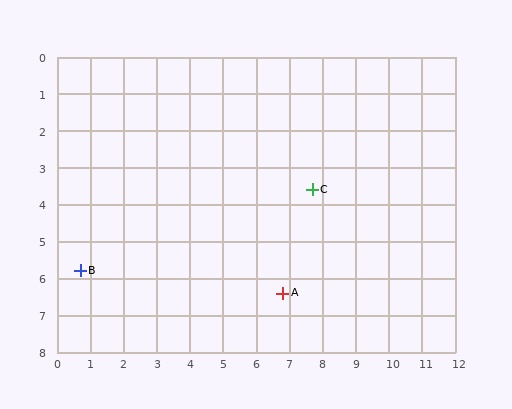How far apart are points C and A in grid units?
Points C and A are about 2.9 grid units apart.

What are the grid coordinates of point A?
Point A is at approximately (6.8, 6.4).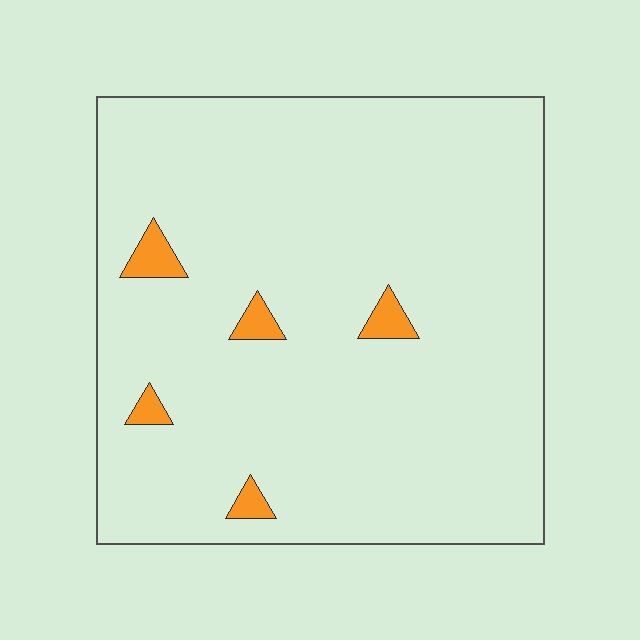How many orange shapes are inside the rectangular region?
5.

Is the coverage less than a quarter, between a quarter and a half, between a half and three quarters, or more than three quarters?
Less than a quarter.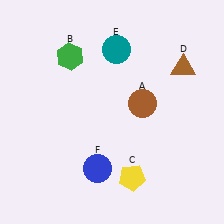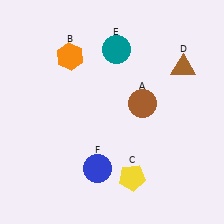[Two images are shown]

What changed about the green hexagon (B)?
In Image 1, B is green. In Image 2, it changed to orange.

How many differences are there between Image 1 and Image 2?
There is 1 difference between the two images.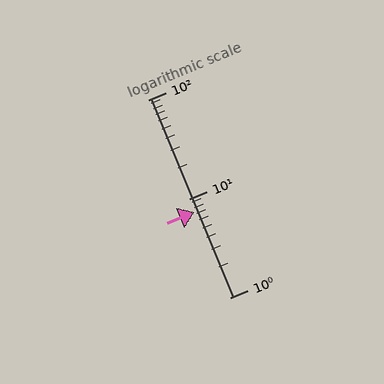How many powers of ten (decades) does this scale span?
The scale spans 2 decades, from 1 to 100.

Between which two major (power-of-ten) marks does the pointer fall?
The pointer is between 1 and 10.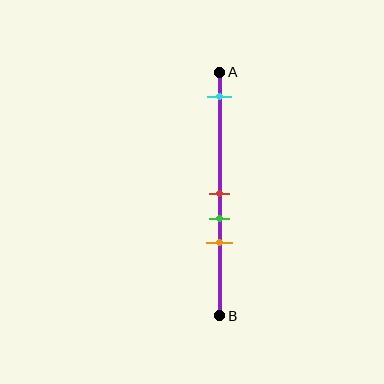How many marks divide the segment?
There are 4 marks dividing the segment.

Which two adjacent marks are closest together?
The red and green marks are the closest adjacent pair.